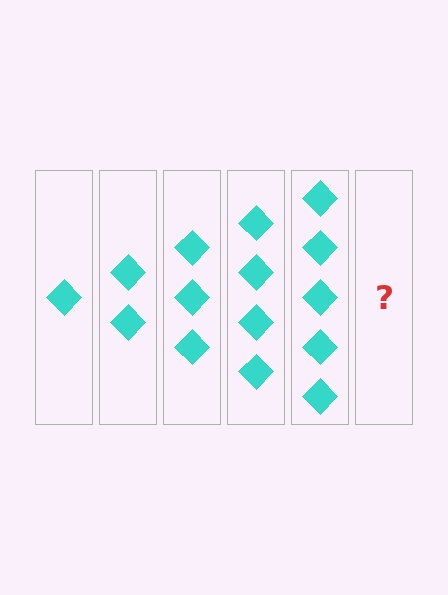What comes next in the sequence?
The next element should be 6 diamonds.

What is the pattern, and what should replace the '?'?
The pattern is that each step adds one more diamond. The '?' should be 6 diamonds.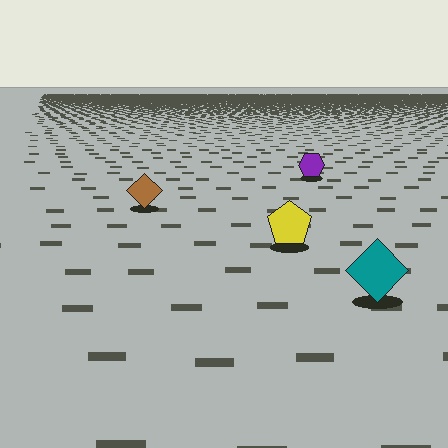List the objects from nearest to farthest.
From nearest to farthest: the teal diamond, the yellow pentagon, the brown diamond, the purple hexagon.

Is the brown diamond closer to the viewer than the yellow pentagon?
No. The yellow pentagon is closer — you can tell from the texture gradient: the ground texture is coarser near it.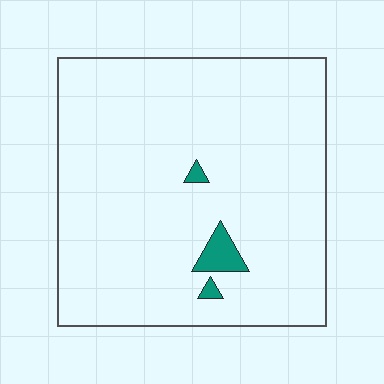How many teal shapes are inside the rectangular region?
3.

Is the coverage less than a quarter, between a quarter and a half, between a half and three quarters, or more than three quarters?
Less than a quarter.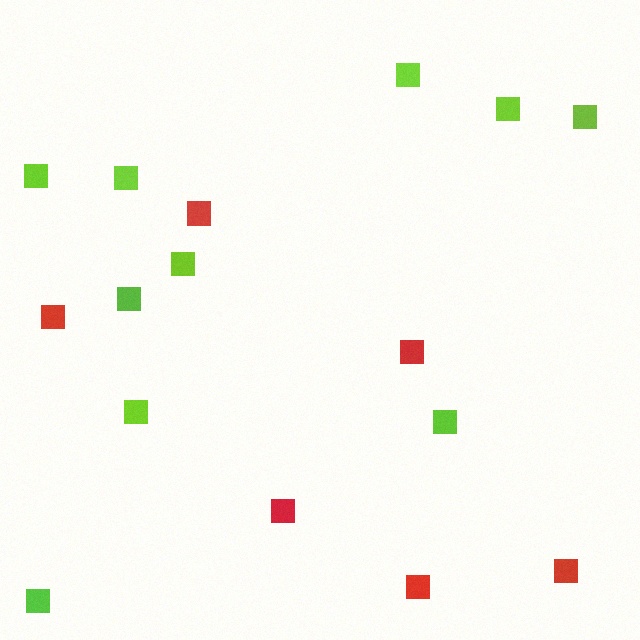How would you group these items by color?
There are 2 groups: one group of red squares (6) and one group of lime squares (10).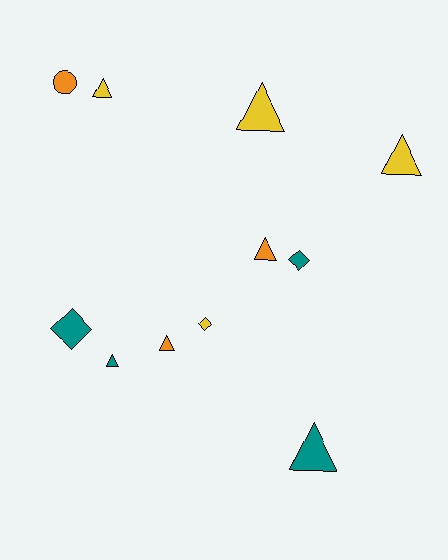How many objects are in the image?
There are 11 objects.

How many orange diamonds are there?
There are no orange diamonds.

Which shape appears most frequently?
Triangle, with 7 objects.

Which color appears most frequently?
Yellow, with 4 objects.